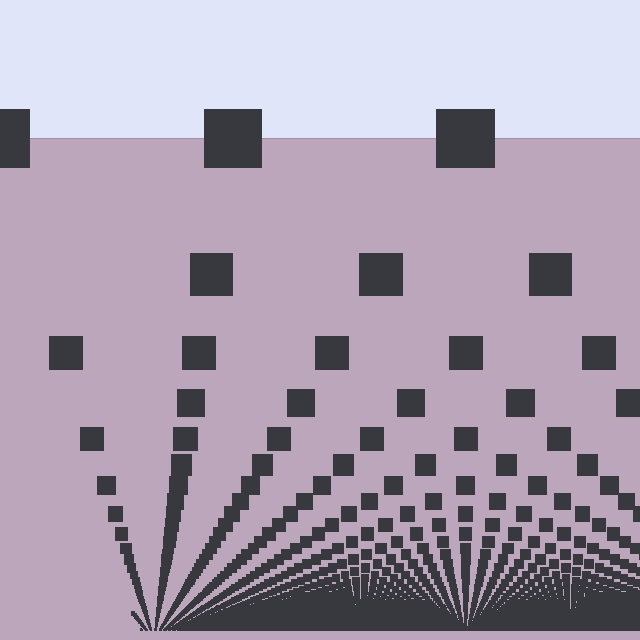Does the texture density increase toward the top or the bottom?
Density increases toward the bottom.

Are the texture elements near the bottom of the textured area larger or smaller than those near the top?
Smaller. The gradient is inverted — elements near the bottom are smaller and denser.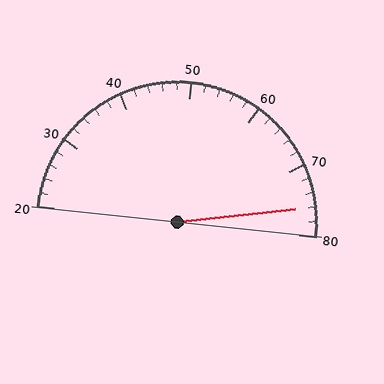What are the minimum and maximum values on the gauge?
The gauge ranges from 20 to 80.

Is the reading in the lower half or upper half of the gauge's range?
The reading is in the upper half of the range (20 to 80).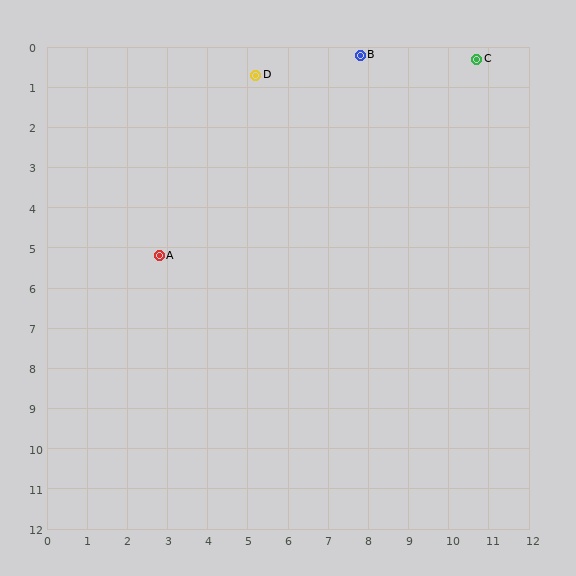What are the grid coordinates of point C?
Point C is at approximately (10.7, 0.3).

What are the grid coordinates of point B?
Point B is at approximately (7.8, 0.2).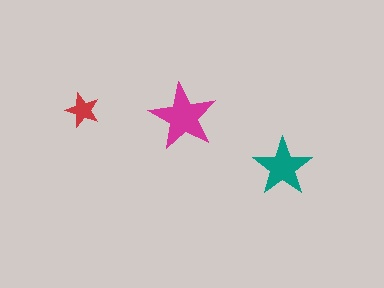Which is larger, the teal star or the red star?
The teal one.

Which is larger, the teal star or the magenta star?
The magenta one.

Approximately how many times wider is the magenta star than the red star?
About 2 times wider.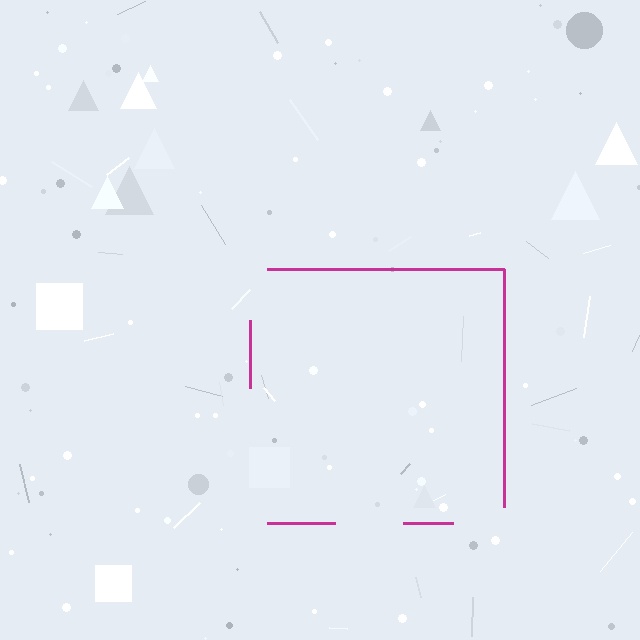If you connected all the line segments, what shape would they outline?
They would outline a square.